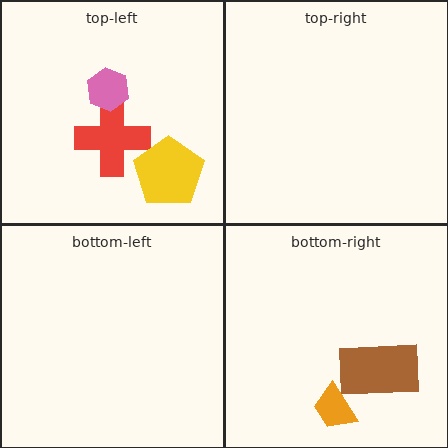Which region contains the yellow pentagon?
The top-left region.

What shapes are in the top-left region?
The red cross, the yellow pentagon, the pink hexagon.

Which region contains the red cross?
The top-left region.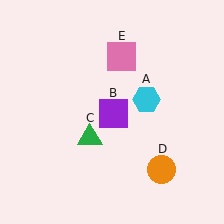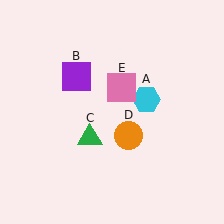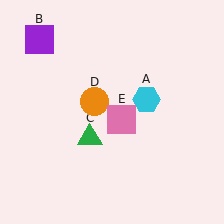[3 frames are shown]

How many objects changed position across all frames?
3 objects changed position: purple square (object B), orange circle (object D), pink square (object E).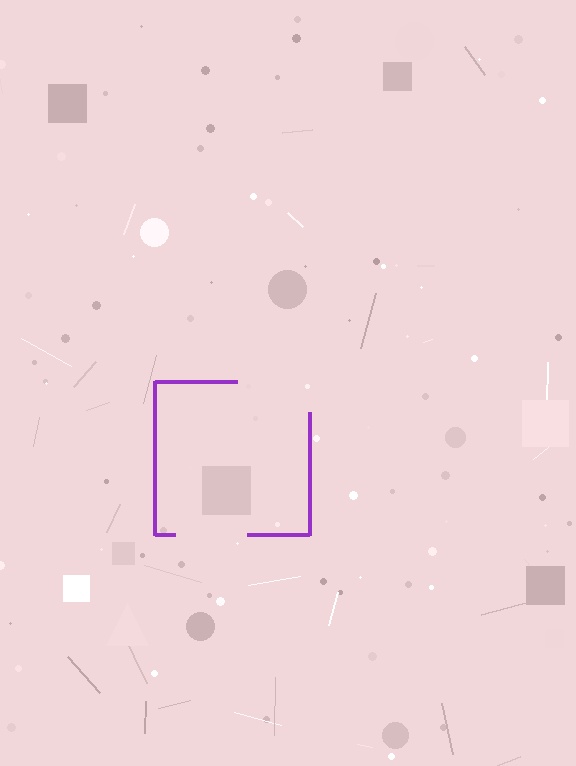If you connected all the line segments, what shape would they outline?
They would outline a square.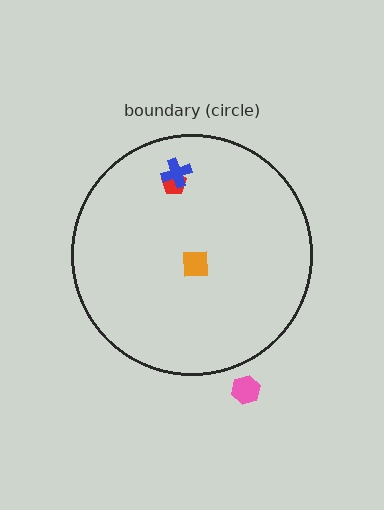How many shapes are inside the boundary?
3 inside, 1 outside.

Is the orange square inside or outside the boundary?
Inside.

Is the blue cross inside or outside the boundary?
Inside.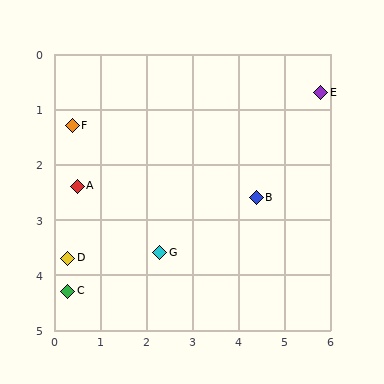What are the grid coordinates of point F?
Point F is at approximately (0.4, 1.3).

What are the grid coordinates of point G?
Point G is at approximately (2.3, 3.6).